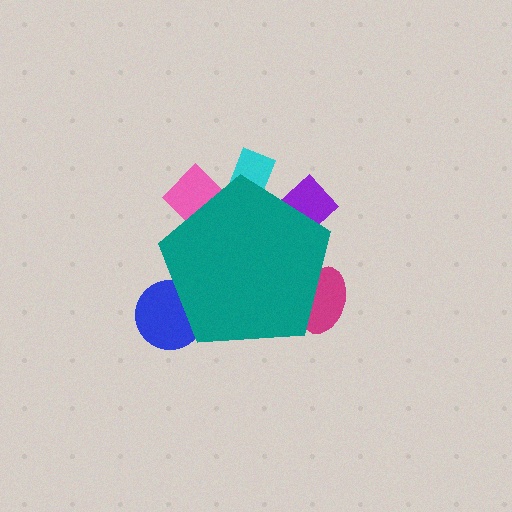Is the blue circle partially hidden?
Yes, the blue circle is partially hidden behind the teal pentagon.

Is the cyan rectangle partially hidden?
Yes, the cyan rectangle is partially hidden behind the teal pentagon.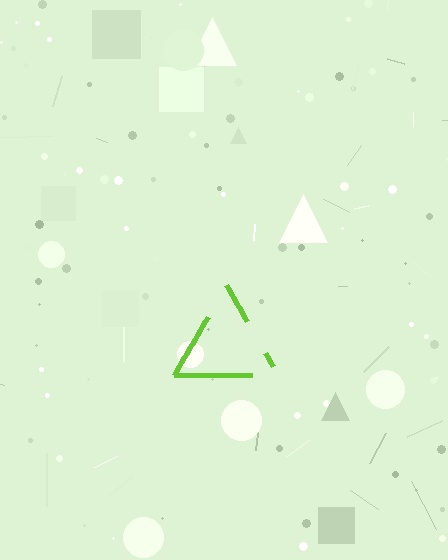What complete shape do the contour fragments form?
The contour fragments form a triangle.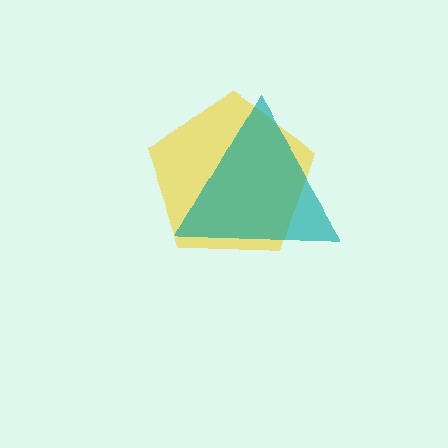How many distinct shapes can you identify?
There are 2 distinct shapes: a yellow pentagon, a teal triangle.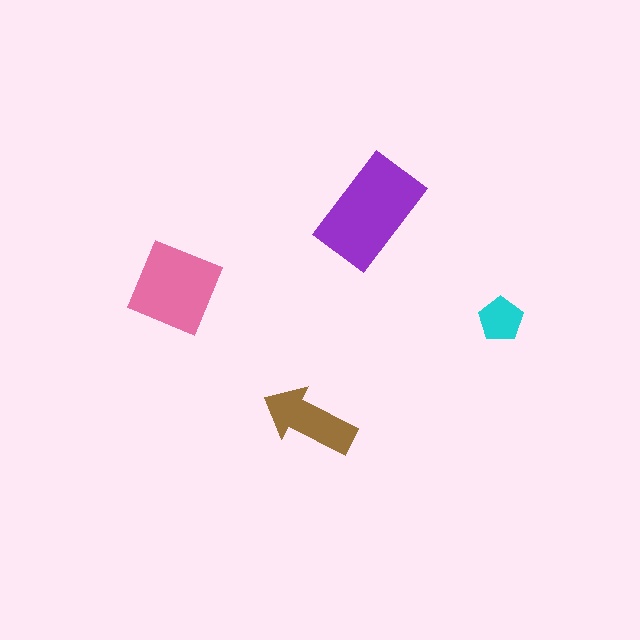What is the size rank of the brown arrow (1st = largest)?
3rd.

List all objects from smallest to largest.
The cyan pentagon, the brown arrow, the pink square, the purple rectangle.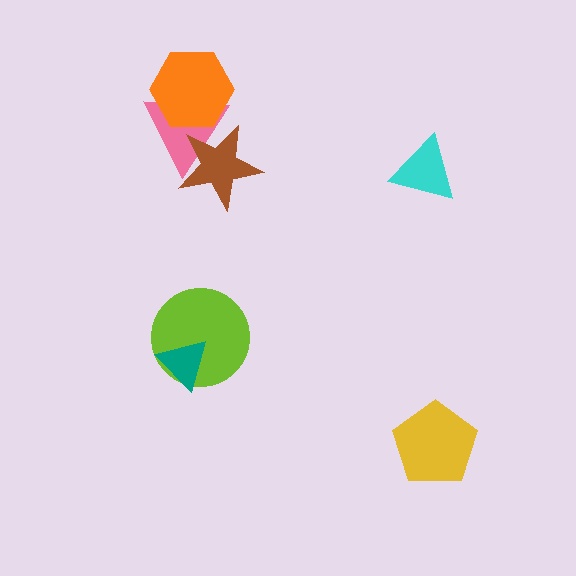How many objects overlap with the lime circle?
1 object overlaps with the lime circle.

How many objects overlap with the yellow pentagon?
0 objects overlap with the yellow pentagon.